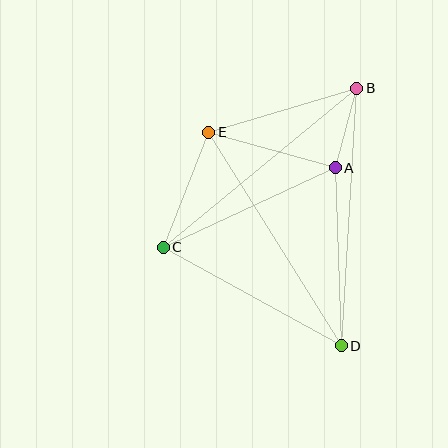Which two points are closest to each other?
Points A and B are closest to each other.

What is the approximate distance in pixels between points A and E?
The distance between A and E is approximately 131 pixels.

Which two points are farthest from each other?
Points B and D are farthest from each other.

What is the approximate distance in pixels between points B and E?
The distance between B and E is approximately 154 pixels.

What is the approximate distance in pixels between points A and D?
The distance between A and D is approximately 178 pixels.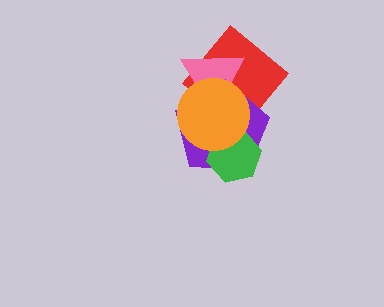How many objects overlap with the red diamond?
3 objects overlap with the red diamond.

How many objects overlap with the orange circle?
4 objects overlap with the orange circle.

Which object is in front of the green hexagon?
The orange circle is in front of the green hexagon.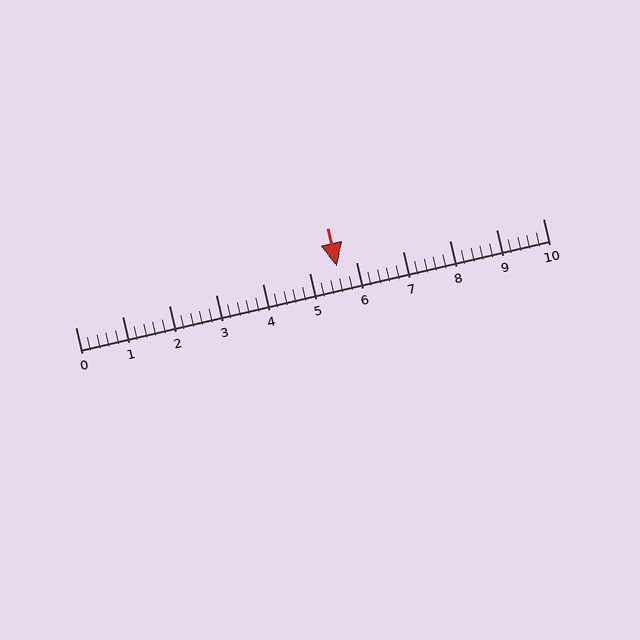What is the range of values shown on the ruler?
The ruler shows values from 0 to 10.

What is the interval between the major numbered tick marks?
The major tick marks are spaced 1 units apart.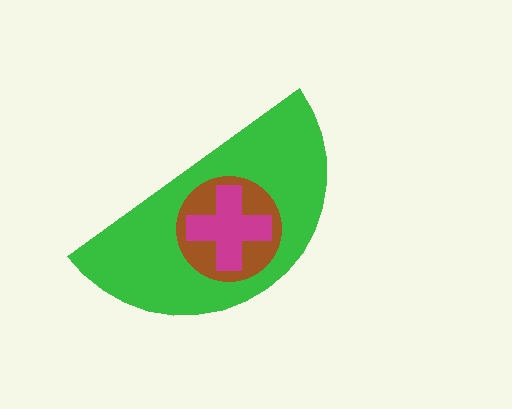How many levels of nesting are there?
3.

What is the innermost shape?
The magenta cross.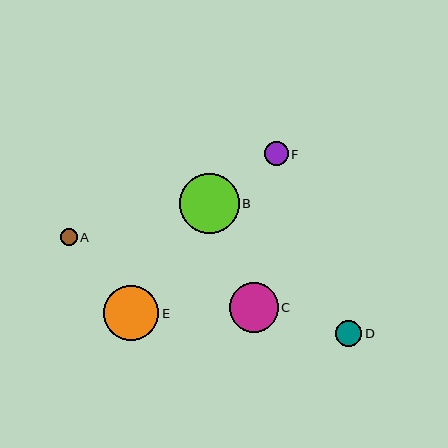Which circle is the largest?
Circle B is the largest with a size of approximately 60 pixels.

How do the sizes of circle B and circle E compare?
Circle B and circle E are approximately the same size.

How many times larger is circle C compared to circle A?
Circle C is approximately 2.9 times the size of circle A.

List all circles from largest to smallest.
From largest to smallest: B, E, C, D, F, A.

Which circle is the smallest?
Circle A is the smallest with a size of approximately 17 pixels.